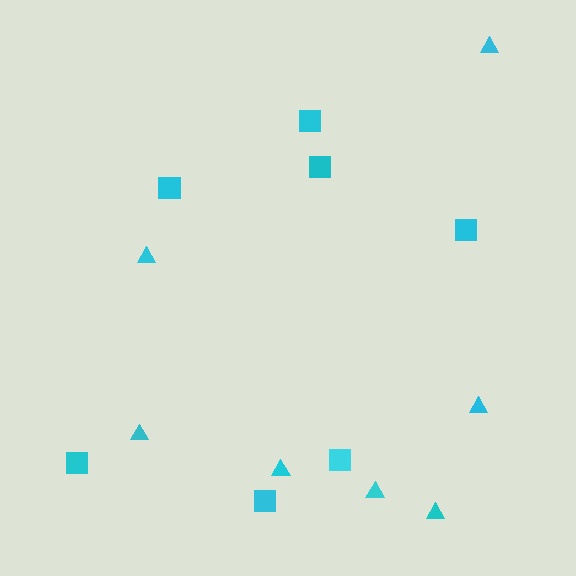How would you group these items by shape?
There are 2 groups: one group of squares (7) and one group of triangles (7).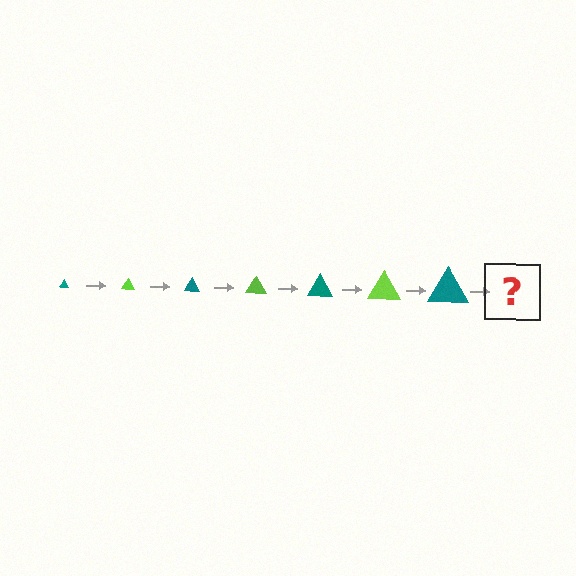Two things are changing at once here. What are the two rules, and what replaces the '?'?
The two rules are that the triangle grows larger each step and the color cycles through teal and lime. The '?' should be a lime triangle, larger than the previous one.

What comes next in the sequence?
The next element should be a lime triangle, larger than the previous one.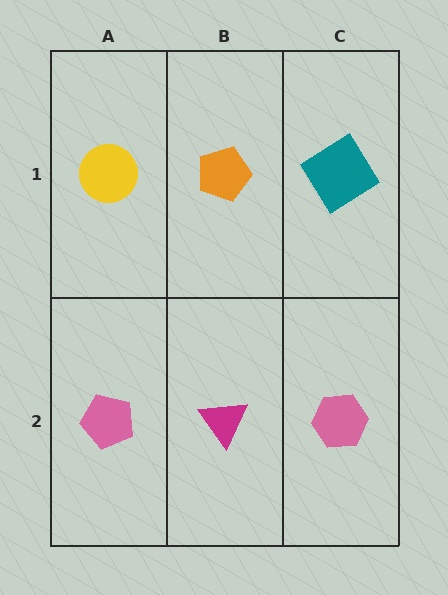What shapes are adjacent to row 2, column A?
A yellow circle (row 1, column A), a magenta triangle (row 2, column B).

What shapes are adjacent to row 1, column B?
A magenta triangle (row 2, column B), a yellow circle (row 1, column A), a teal diamond (row 1, column C).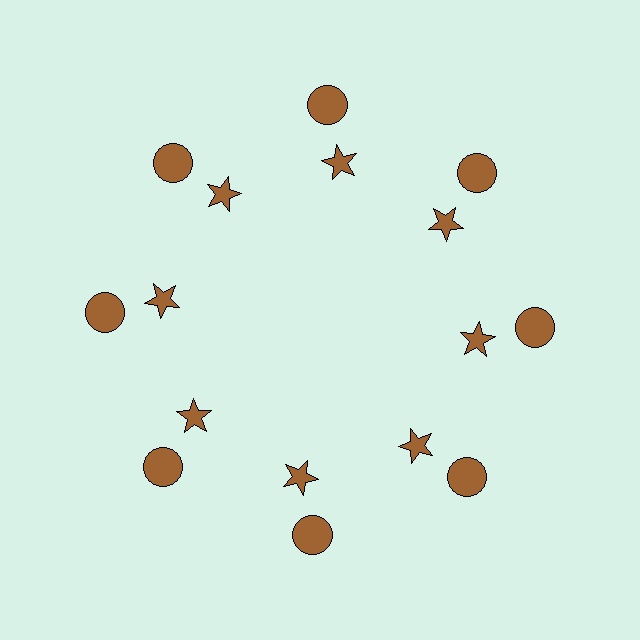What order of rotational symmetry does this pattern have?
This pattern has 8-fold rotational symmetry.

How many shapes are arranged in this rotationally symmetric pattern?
There are 16 shapes, arranged in 8 groups of 2.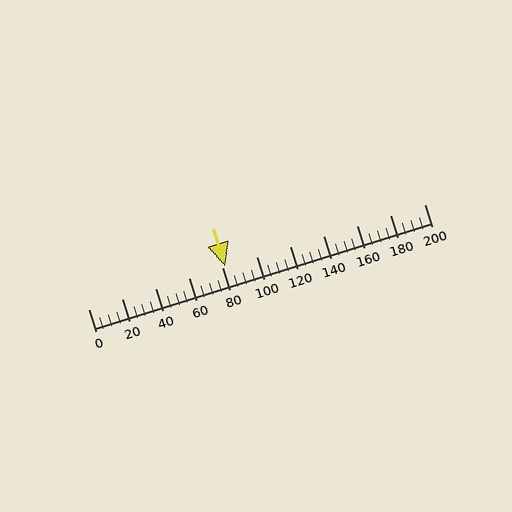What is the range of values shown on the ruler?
The ruler shows values from 0 to 200.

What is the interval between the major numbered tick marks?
The major tick marks are spaced 20 units apart.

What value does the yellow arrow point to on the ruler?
The yellow arrow points to approximately 82.